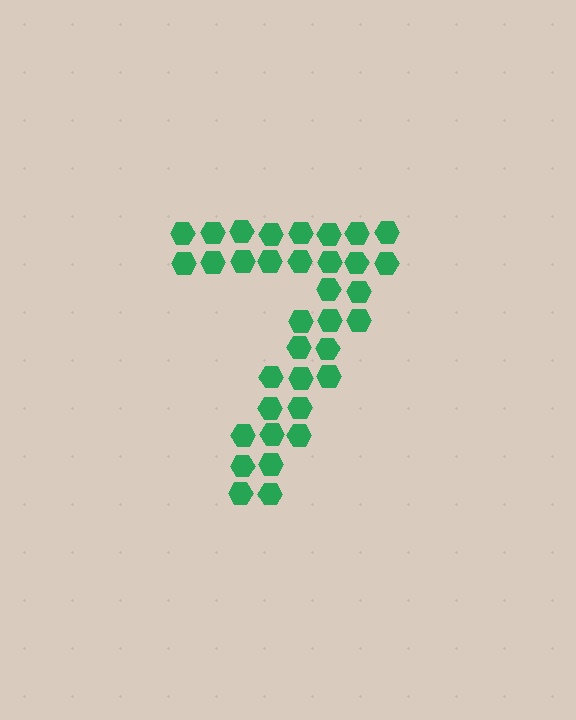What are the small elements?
The small elements are hexagons.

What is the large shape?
The large shape is the digit 7.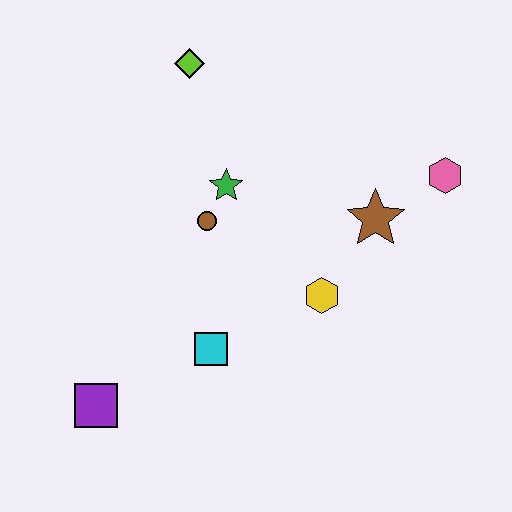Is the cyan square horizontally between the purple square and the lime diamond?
No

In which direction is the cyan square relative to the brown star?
The cyan square is to the left of the brown star.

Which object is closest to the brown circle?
The green star is closest to the brown circle.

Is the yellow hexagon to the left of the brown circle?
No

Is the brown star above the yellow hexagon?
Yes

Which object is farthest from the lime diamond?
The purple square is farthest from the lime diamond.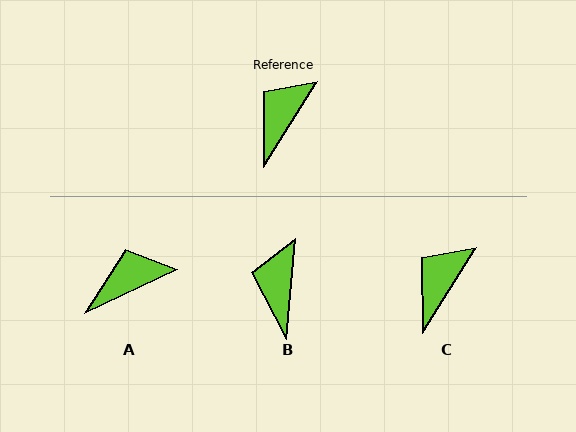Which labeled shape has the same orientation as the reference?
C.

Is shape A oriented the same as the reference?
No, it is off by about 33 degrees.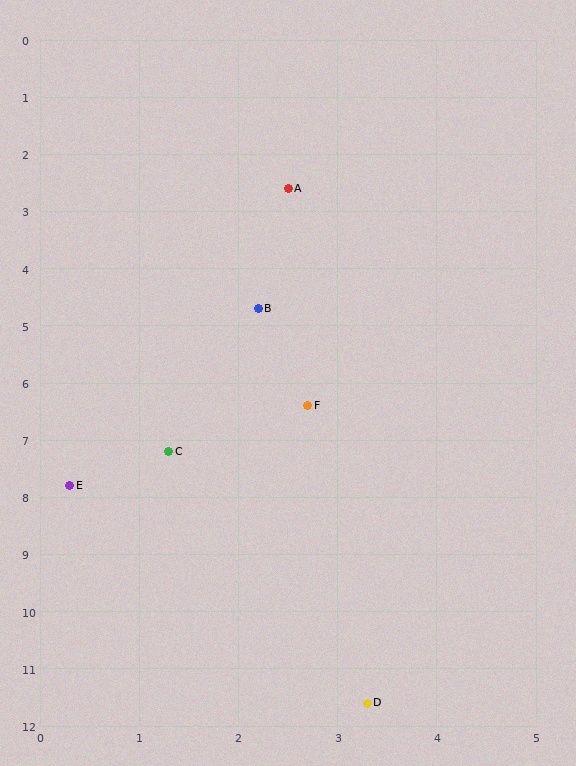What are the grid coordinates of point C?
Point C is at approximately (1.3, 7.2).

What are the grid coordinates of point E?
Point E is at approximately (0.3, 7.8).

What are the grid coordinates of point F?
Point F is at approximately (2.7, 6.4).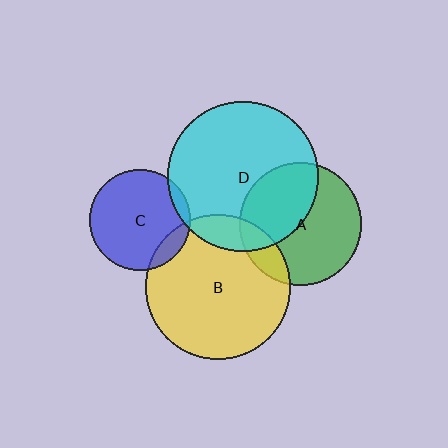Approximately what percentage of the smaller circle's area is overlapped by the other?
Approximately 15%.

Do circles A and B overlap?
Yes.